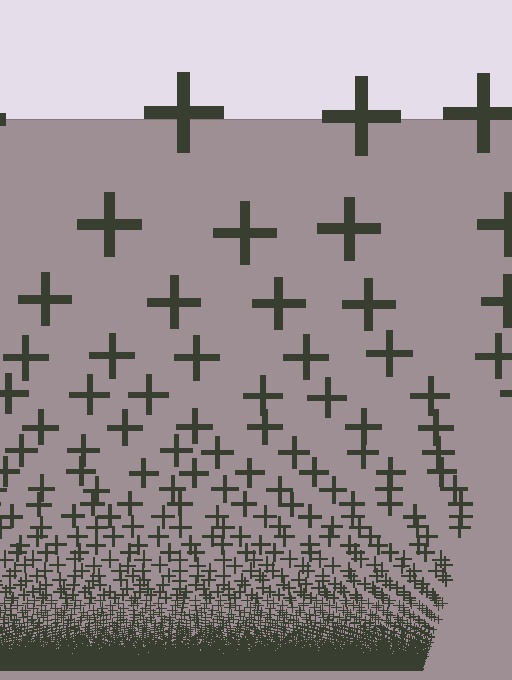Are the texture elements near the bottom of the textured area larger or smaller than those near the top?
Smaller. The gradient is inverted — elements near the bottom are smaller and denser.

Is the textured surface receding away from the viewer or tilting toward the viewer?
The surface appears to tilt toward the viewer. Texture elements get larger and sparser toward the top.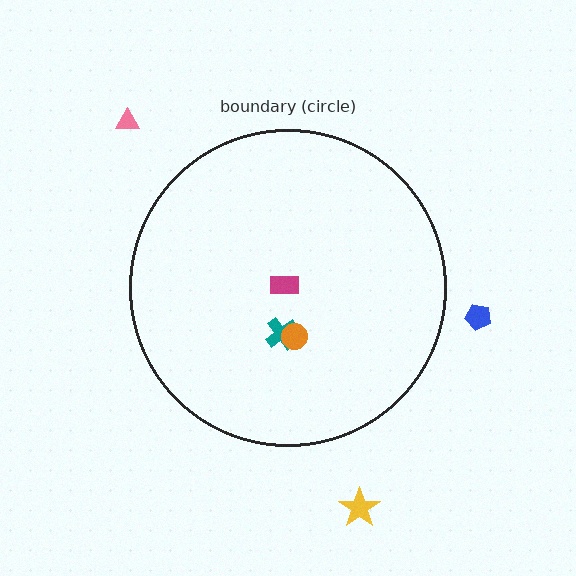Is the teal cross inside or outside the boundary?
Inside.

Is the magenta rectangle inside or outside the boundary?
Inside.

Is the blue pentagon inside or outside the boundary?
Outside.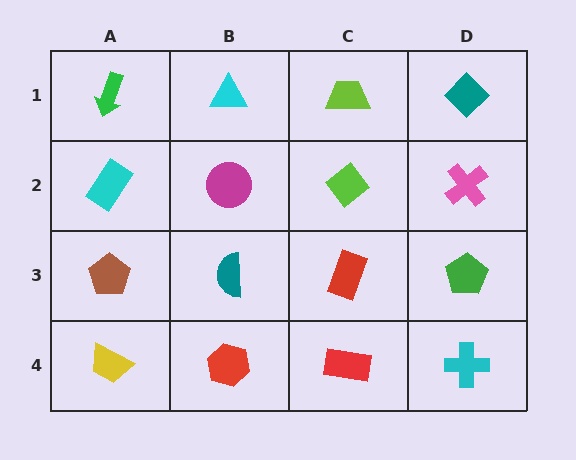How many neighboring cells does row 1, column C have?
3.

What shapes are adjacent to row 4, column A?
A brown pentagon (row 3, column A), a red hexagon (row 4, column B).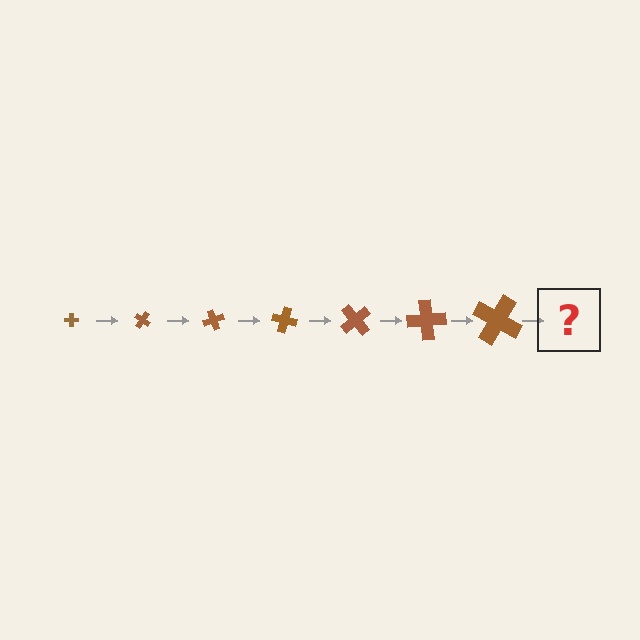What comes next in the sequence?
The next element should be a cross, larger than the previous one and rotated 245 degrees from the start.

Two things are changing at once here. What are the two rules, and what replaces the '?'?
The two rules are that the cross grows larger each step and it rotates 35 degrees each step. The '?' should be a cross, larger than the previous one and rotated 245 degrees from the start.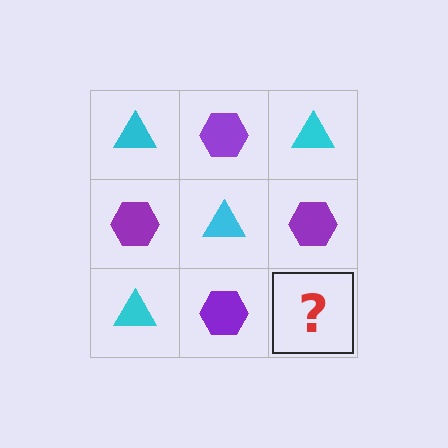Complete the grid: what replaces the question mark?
The question mark should be replaced with a cyan triangle.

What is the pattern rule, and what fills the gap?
The rule is that it alternates cyan triangle and purple hexagon in a checkerboard pattern. The gap should be filled with a cyan triangle.